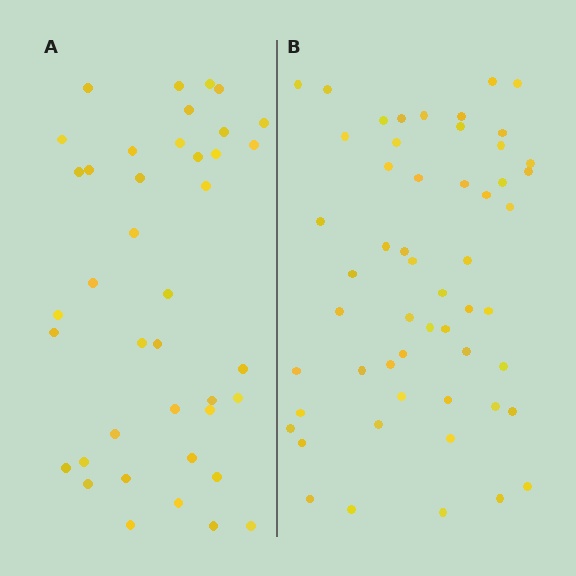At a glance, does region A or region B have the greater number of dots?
Region B (the right region) has more dots.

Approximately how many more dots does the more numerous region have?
Region B has approximately 15 more dots than region A.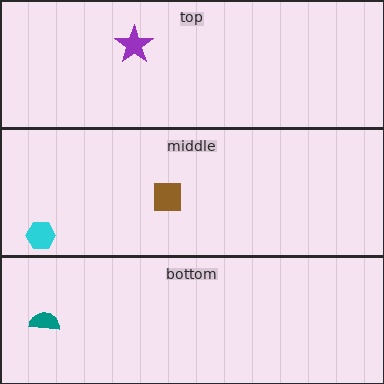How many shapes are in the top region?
1.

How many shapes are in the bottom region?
1.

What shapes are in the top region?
The purple star.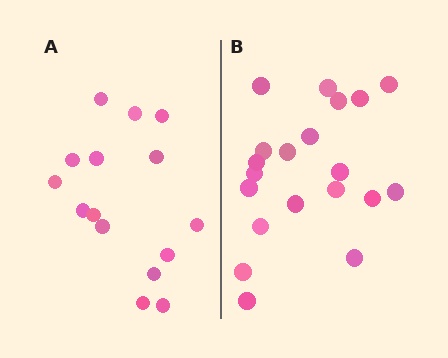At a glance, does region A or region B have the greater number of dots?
Region B (the right region) has more dots.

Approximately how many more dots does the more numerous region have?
Region B has about 5 more dots than region A.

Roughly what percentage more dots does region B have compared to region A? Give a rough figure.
About 35% more.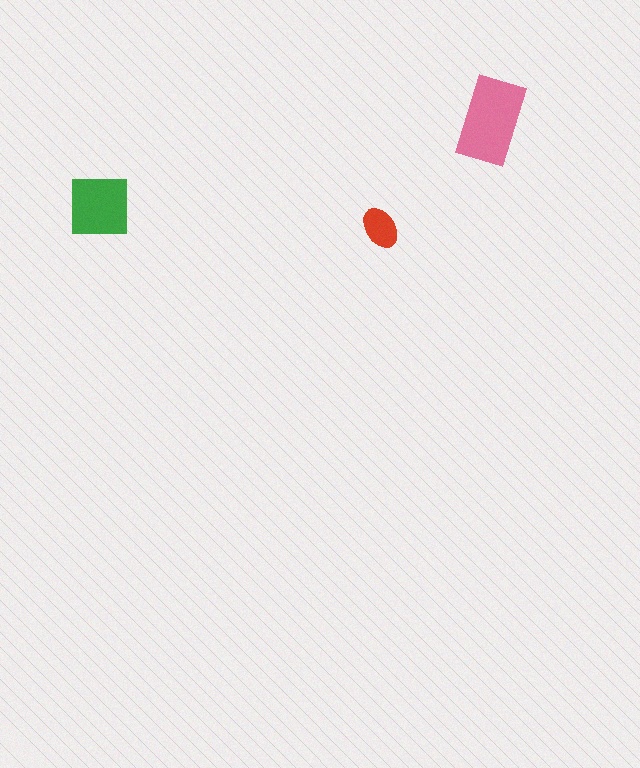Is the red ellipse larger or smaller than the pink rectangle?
Smaller.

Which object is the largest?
The pink rectangle.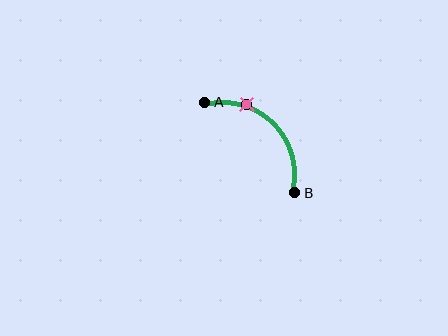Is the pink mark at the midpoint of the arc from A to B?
No. The pink mark lies on the arc but is closer to endpoint A. The arc midpoint would be at the point on the curve equidistant along the arc from both A and B.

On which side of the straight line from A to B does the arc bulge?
The arc bulges above and to the right of the straight line connecting A and B.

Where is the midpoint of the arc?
The arc midpoint is the point on the curve farthest from the straight line joining A and B. It sits above and to the right of that line.